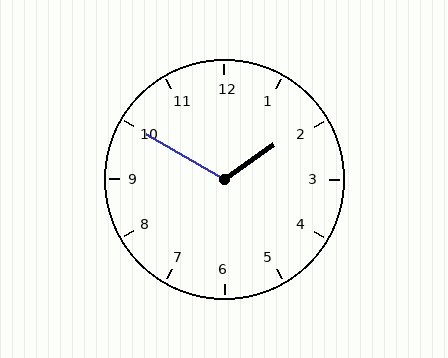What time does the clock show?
1:50.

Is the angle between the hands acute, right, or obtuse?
It is obtuse.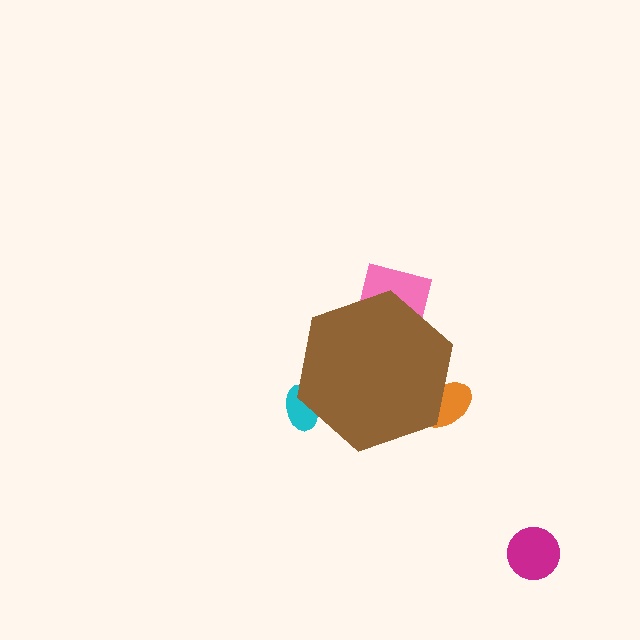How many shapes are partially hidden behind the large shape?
3 shapes are partially hidden.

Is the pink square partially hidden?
Yes, the pink square is partially hidden behind the brown hexagon.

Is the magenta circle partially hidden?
No, the magenta circle is fully visible.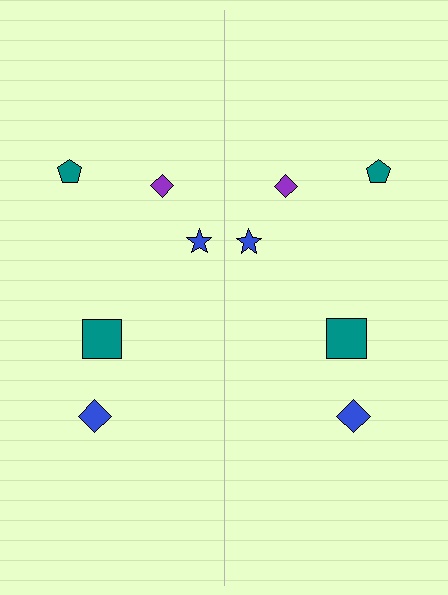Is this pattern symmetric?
Yes, this pattern has bilateral (reflection) symmetry.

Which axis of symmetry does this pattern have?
The pattern has a vertical axis of symmetry running through the center of the image.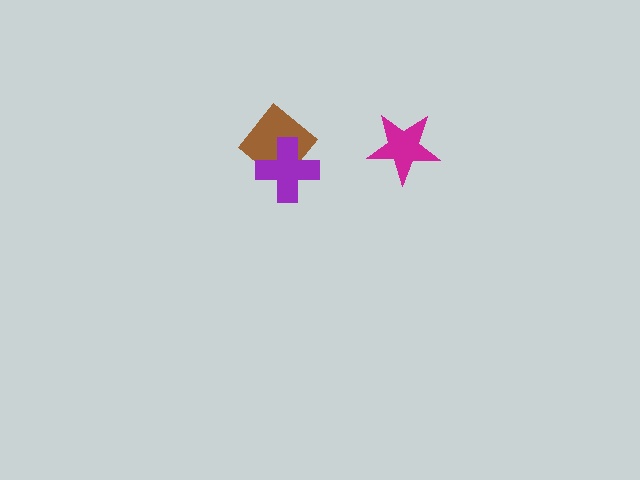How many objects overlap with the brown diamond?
1 object overlaps with the brown diamond.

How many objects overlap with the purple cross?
1 object overlaps with the purple cross.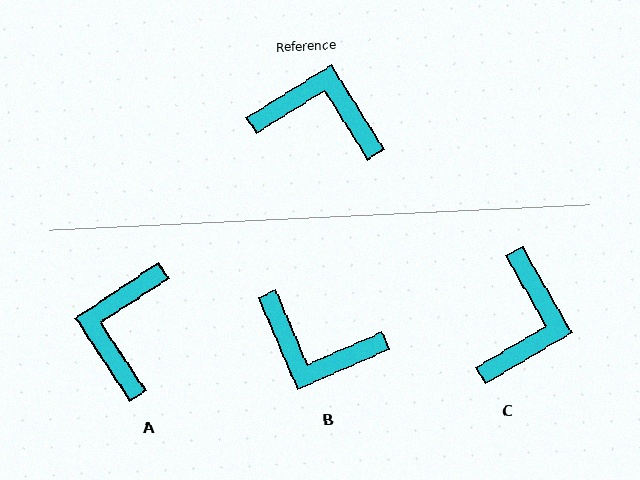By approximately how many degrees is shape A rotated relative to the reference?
Approximately 92 degrees counter-clockwise.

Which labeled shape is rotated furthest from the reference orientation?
B, about 172 degrees away.